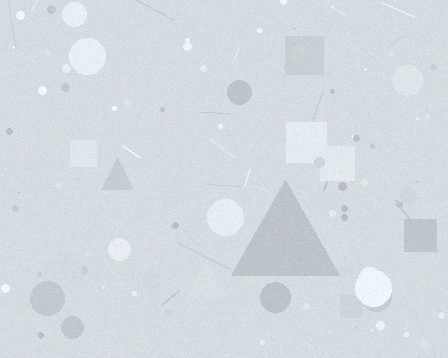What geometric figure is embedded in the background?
A triangle is embedded in the background.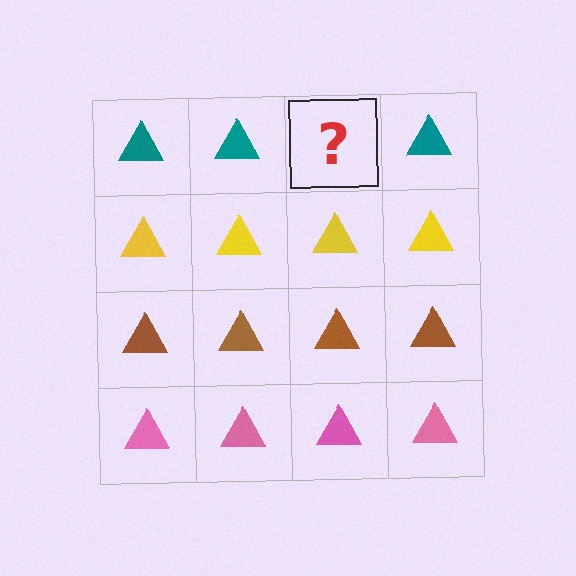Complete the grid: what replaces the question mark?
The question mark should be replaced with a teal triangle.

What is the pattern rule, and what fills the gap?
The rule is that each row has a consistent color. The gap should be filled with a teal triangle.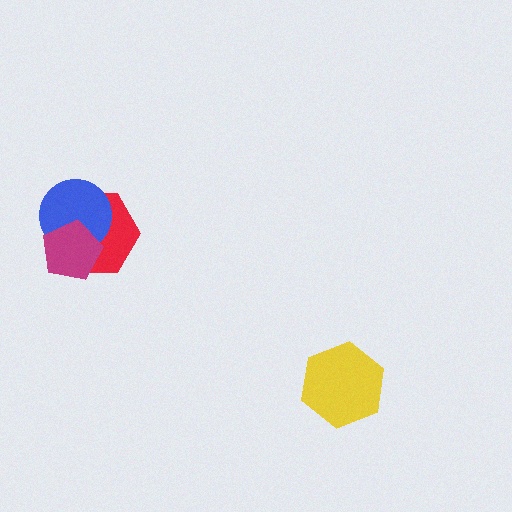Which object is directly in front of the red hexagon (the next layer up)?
The blue circle is directly in front of the red hexagon.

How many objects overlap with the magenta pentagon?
2 objects overlap with the magenta pentagon.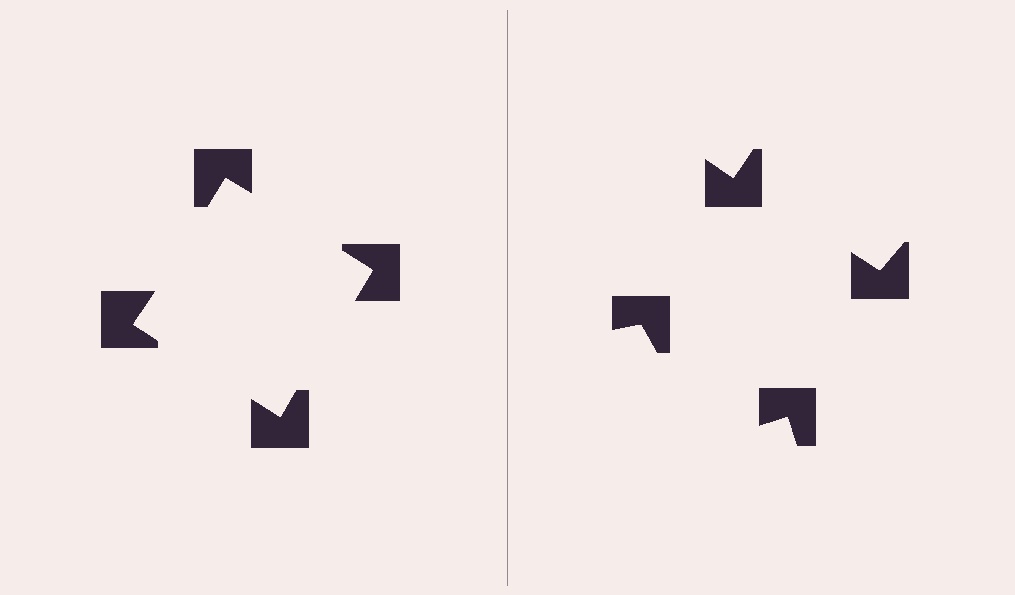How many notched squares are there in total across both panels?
8 — 4 on each side.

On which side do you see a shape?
An illusory square appears on the left side. On the right side the wedge cuts are rotated, so no coherent shape forms.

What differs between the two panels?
The notched squares are positioned identically on both sides; only the wedge orientations differ. On the left they align to a square; on the right they are misaligned.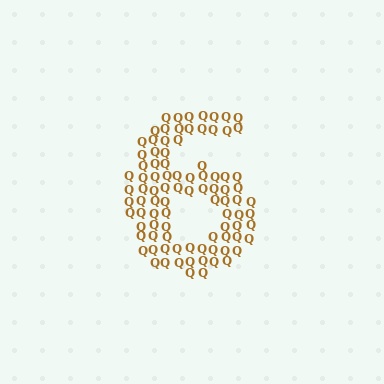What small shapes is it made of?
It is made of small letter Q's.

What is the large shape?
The large shape is the digit 6.